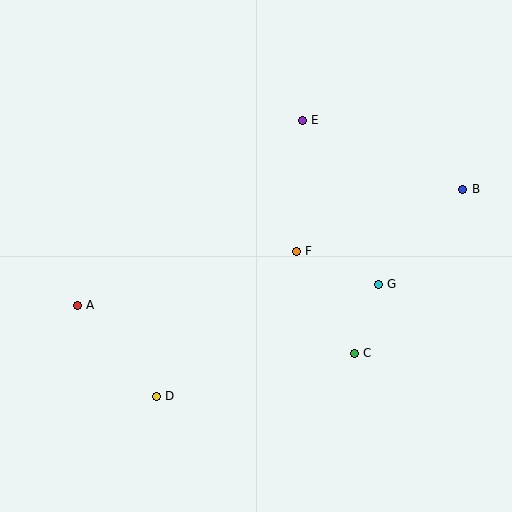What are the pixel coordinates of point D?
Point D is at (156, 396).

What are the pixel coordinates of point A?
Point A is at (77, 305).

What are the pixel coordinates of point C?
Point C is at (354, 353).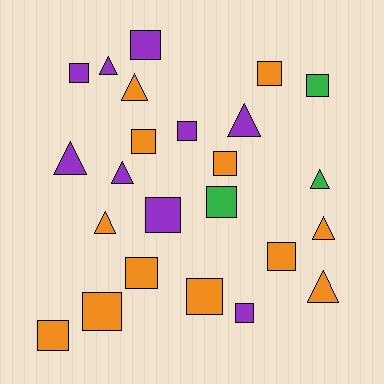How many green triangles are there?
There is 1 green triangle.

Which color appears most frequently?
Orange, with 12 objects.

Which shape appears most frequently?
Square, with 15 objects.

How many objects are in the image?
There are 24 objects.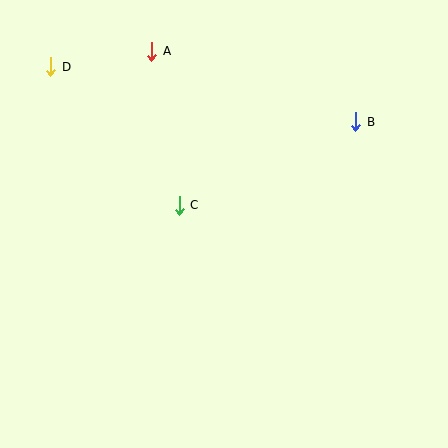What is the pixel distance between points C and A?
The distance between C and A is 156 pixels.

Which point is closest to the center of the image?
Point C at (179, 205) is closest to the center.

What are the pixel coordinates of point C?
Point C is at (179, 205).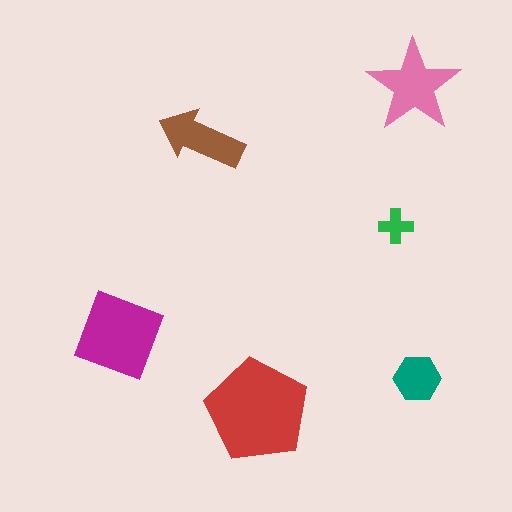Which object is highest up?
The pink star is topmost.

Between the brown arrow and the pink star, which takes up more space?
The pink star.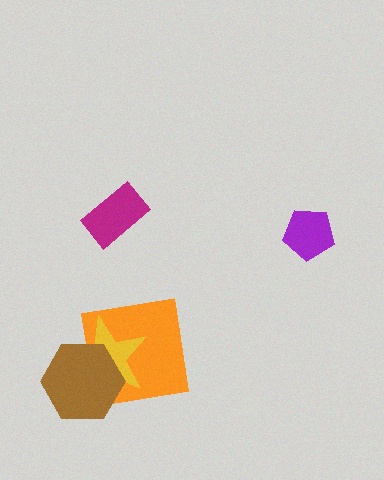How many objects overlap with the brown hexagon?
2 objects overlap with the brown hexagon.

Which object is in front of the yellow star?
The brown hexagon is in front of the yellow star.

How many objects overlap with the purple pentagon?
0 objects overlap with the purple pentagon.